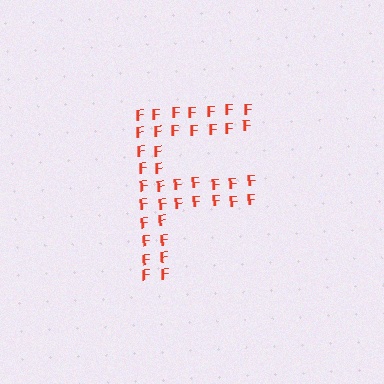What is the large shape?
The large shape is the letter F.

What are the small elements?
The small elements are letter F's.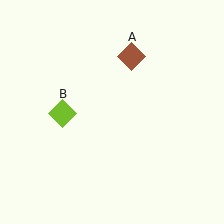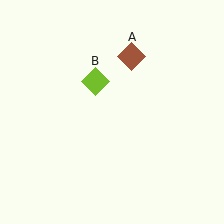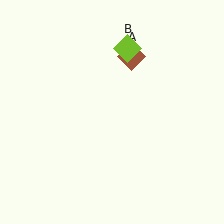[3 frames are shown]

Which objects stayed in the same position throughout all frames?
Brown diamond (object A) remained stationary.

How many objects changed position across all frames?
1 object changed position: lime diamond (object B).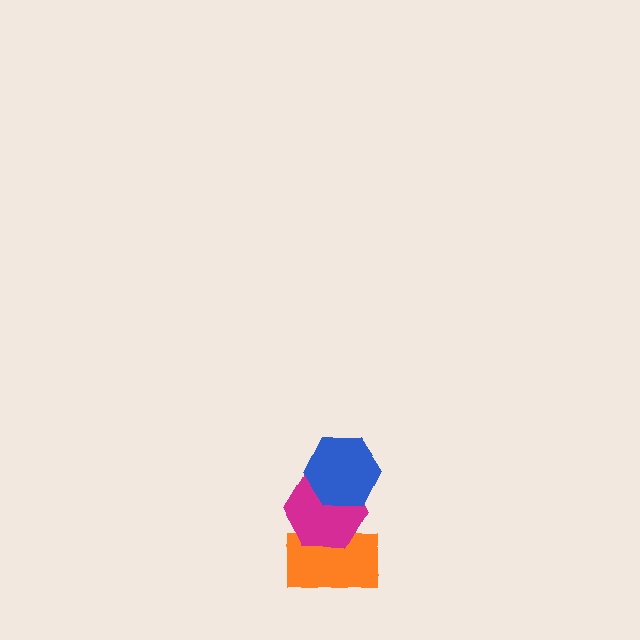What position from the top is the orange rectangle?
The orange rectangle is 3rd from the top.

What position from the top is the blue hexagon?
The blue hexagon is 1st from the top.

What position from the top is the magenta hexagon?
The magenta hexagon is 2nd from the top.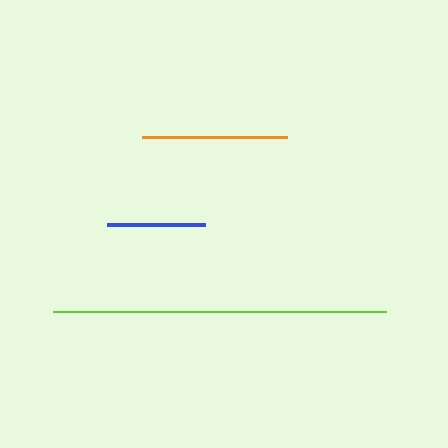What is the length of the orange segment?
The orange segment is approximately 145 pixels long.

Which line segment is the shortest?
The blue line is the shortest at approximately 98 pixels.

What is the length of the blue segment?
The blue segment is approximately 98 pixels long.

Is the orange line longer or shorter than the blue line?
The orange line is longer than the blue line.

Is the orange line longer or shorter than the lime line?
The lime line is longer than the orange line.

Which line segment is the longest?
The lime line is the longest at approximately 333 pixels.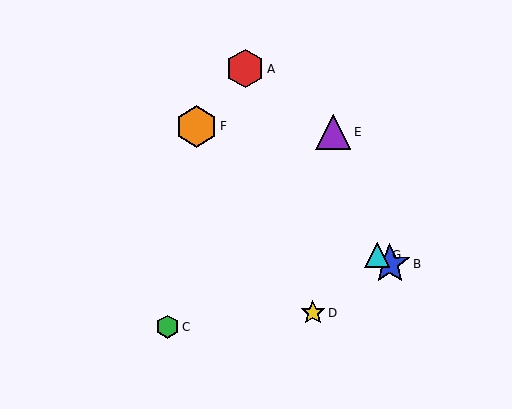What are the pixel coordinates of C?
Object C is at (168, 327).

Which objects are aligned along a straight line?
Objects B, F, G are aligned along a straight line.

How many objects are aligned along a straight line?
3 objects (B, F, G) are aligned along a straight line.